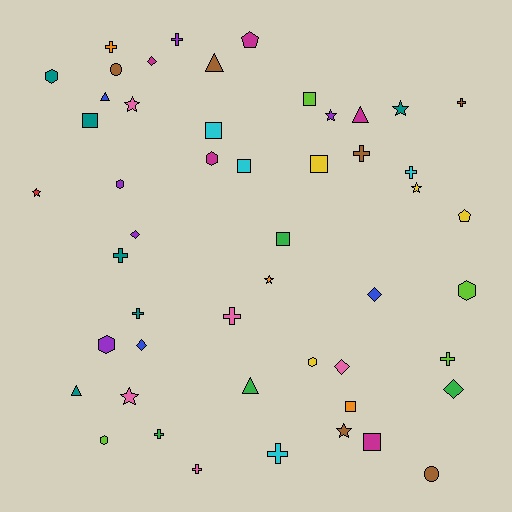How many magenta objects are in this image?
There are 5 magenta objects.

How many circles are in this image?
There are 2 circles.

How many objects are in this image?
There are 50 objects.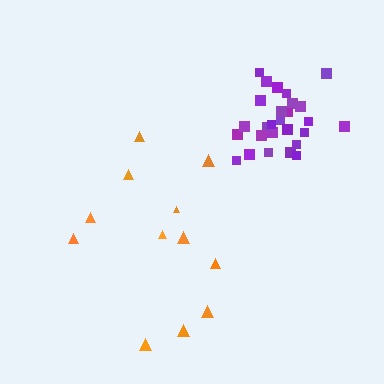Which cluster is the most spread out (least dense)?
Orange.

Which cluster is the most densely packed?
Purple.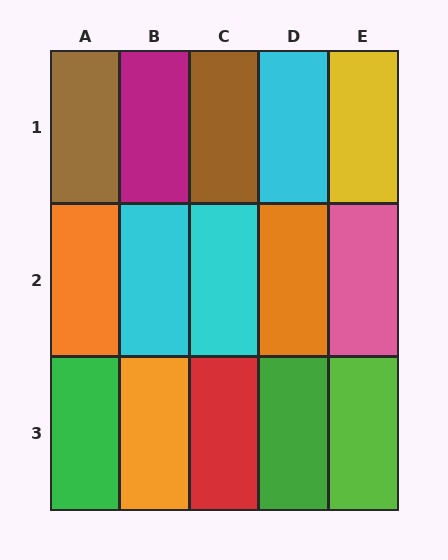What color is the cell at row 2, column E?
Pink.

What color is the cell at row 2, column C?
Cyan.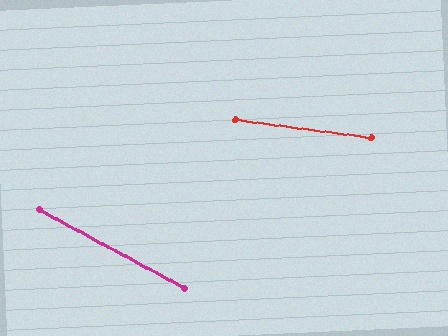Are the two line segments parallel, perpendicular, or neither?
Neither parallel nor perpendicular — they differ by about 21°.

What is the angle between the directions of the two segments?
Approximately 21 degrees.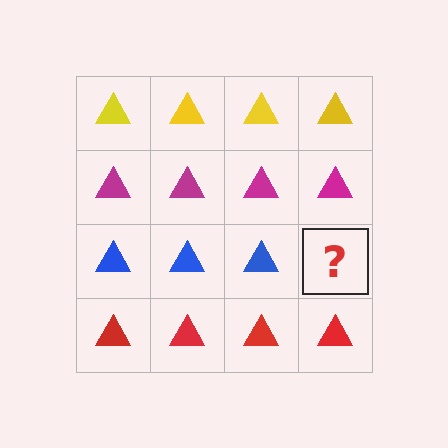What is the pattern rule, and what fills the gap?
The rule is that each row has a consistent color. The gap should be filled with a blue triangle.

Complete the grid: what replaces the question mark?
The question mark should be replaced with a blue triangle.